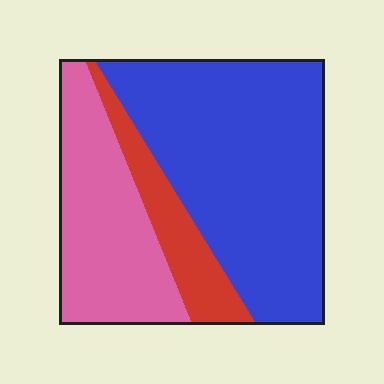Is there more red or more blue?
Blue.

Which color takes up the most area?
Blue, at roughly 55%.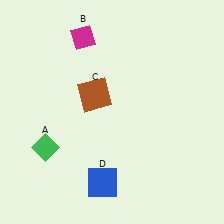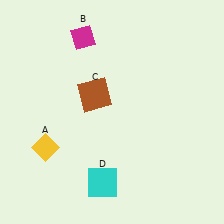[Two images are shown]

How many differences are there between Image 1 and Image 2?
There are 2 differences between the two images.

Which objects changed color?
A changed from green to yellow. D changed from blue to cyan.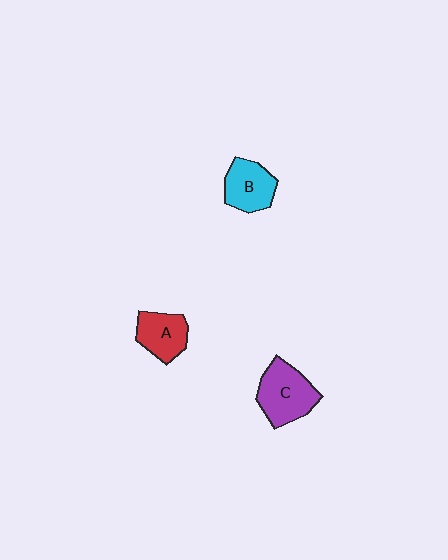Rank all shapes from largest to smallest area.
From largest to smallest: C (purple), B (cyan), A (red).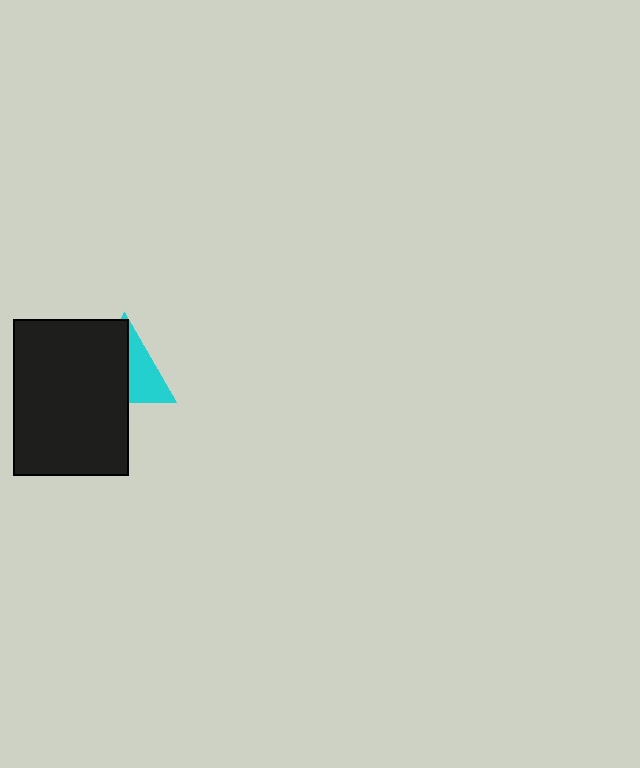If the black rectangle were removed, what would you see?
You would see the complete cyan triangle.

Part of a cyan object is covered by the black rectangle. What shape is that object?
It is a triangle.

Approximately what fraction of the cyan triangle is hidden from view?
Roughly 58% of the cyan triangle is hidden behind the black rectangle.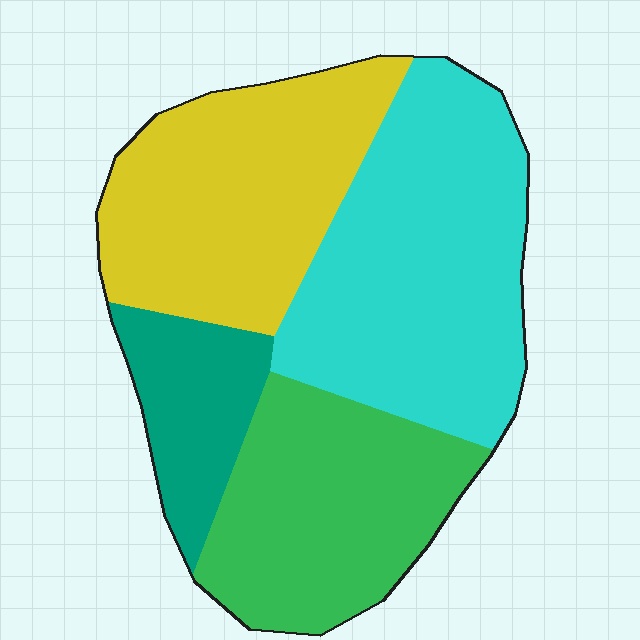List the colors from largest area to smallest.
From largest to smallest: cyan, yellow, green, teal.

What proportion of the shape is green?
Green covers 25% of the shape.